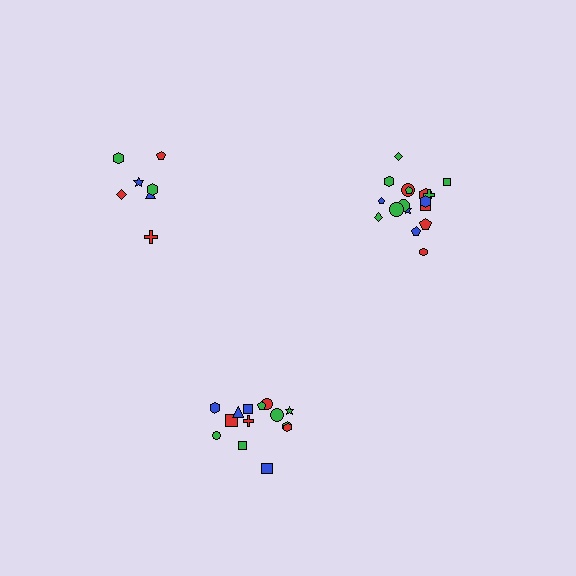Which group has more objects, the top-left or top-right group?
The top-right group.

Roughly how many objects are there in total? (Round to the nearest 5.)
Roughly 40 objects in total.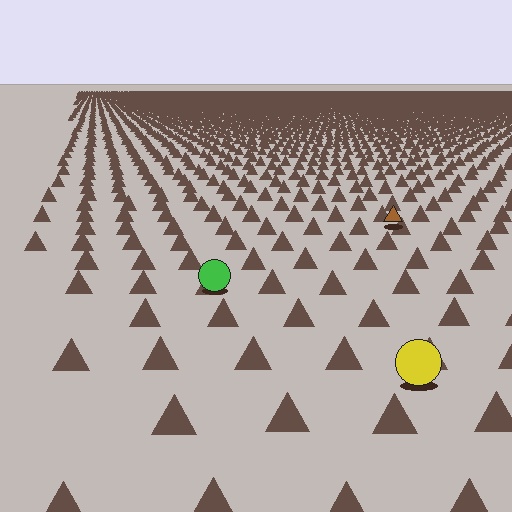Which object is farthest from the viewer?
The brown triangle is farthest from the viewer. It appears smaller and the ground texture around it is denser.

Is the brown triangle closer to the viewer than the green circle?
No. The green circle is closer — you can tell from the texture gradient: the ground texture is coarser near it.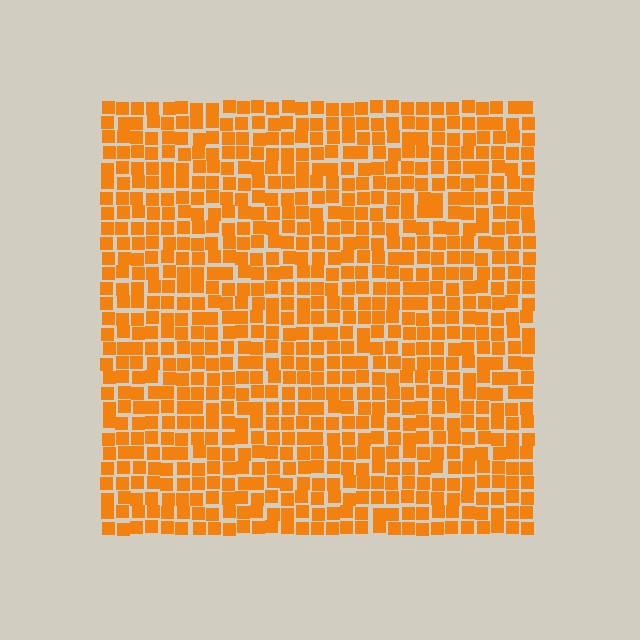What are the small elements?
The small elements are squares.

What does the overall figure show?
The overall figure shows a square.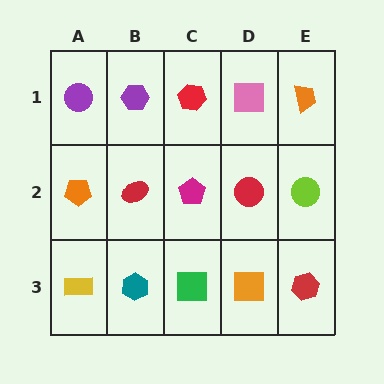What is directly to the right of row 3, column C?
An orange square.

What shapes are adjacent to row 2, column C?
A red hexagon (row 1, column C), a green square (row 3, column C), a red ellipse (row 2, column B), a red circle (row 2, column D).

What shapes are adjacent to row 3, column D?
A red circle (row 2, column D), a green square (row 3, column C), a red hexagon (row 3, column E).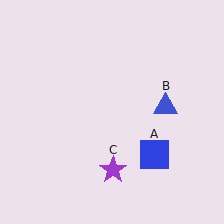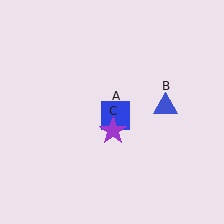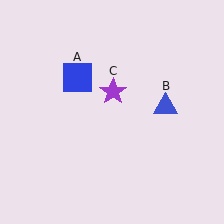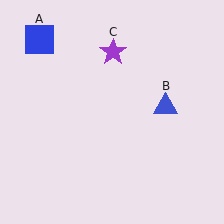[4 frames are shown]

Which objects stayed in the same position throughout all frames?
Blue triangle (object B) remained stationary.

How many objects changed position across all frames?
2 objects changed position: blue square (object A), purple star (object C).